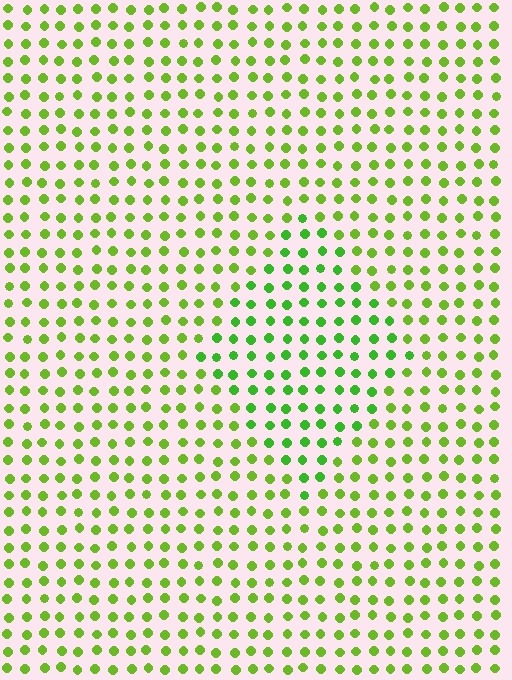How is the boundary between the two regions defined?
The boundary is defined purely by a slight shift in hue (about 23 degrees). Spacing, size, and orientation are identical on both sides.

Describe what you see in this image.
The image is filled with small lime elements in a uniform arrangement. A diamond-shaped region is visible where the elements are tinted to a slightly different hue, forming a subtle color boundary.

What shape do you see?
I see a diamond.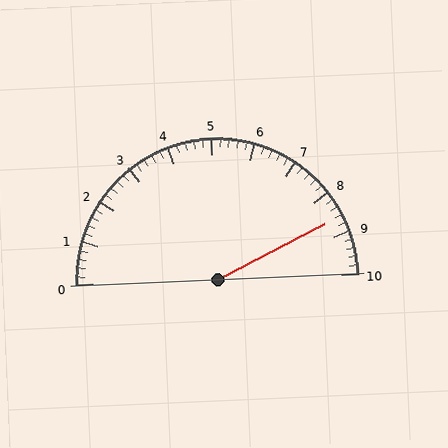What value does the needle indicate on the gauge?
The needle indicates approximately 8.6.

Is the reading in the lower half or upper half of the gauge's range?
The reading is in the upper half of the range (0 to 10).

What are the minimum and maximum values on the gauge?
The gauge ranges from 0 to 10.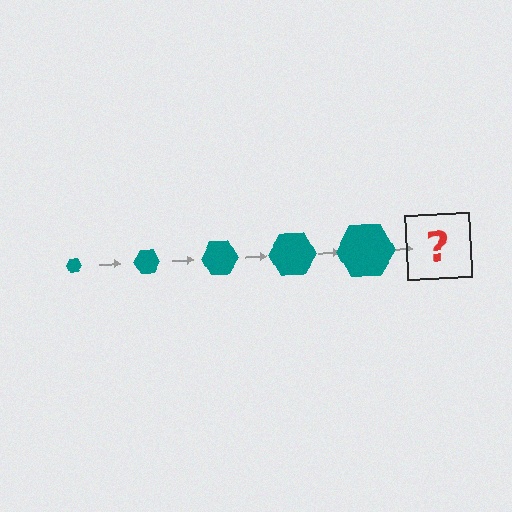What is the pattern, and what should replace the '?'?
The pattern is that the hexagon gets progressively larger each step. The '?' should be a teal hexagon, larger than the previous one.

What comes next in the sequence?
The next element should be a teal hexagon, larger than the previous one.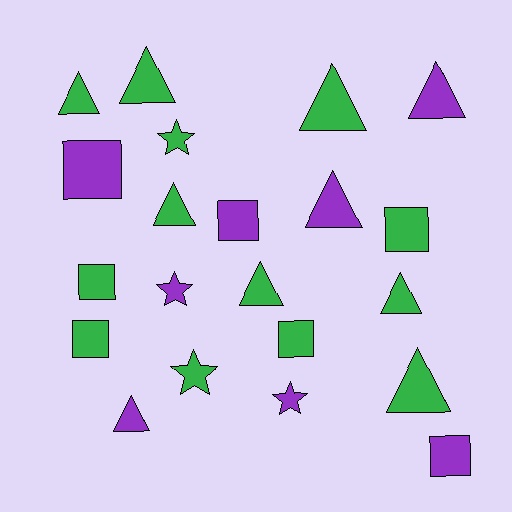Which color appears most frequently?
Green, with 13 objects.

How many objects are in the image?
There are 21 objects.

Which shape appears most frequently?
Triangle, with 10 objects.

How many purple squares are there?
There are 3 purple squares.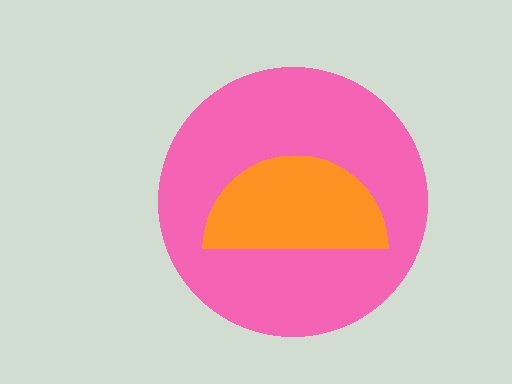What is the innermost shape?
The orange semicircle.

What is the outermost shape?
The pink circle.